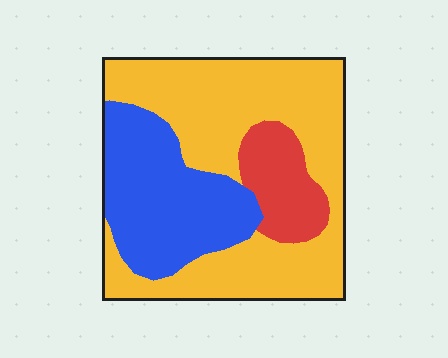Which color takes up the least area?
Red, at roughly 15%.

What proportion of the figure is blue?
Blue covers around 30% of the figure.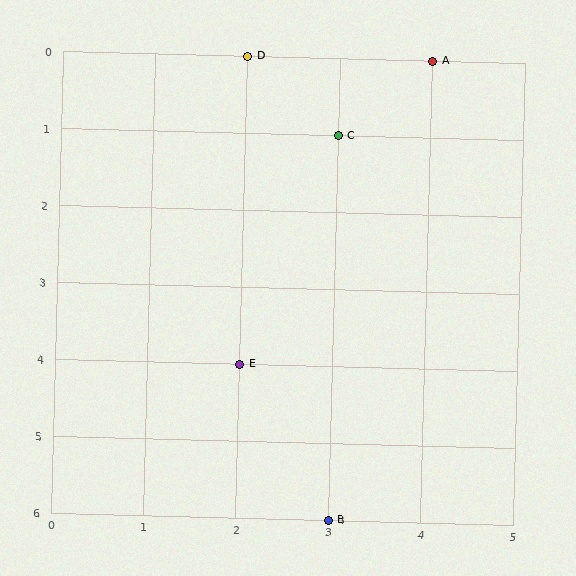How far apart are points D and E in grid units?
Points D and E are 4 rows apart.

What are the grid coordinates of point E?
Point E is at grid coordinates (2, 4).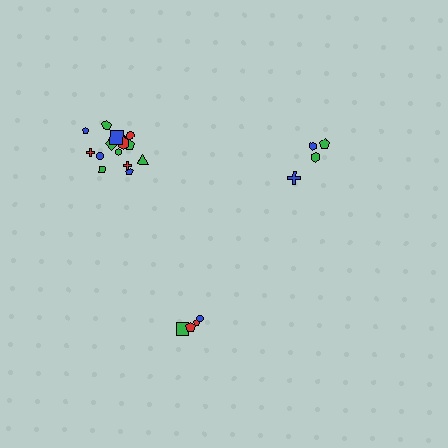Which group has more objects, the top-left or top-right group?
The top-left group.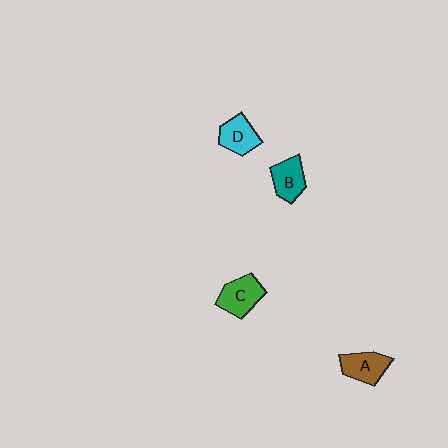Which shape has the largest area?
Shape C (green).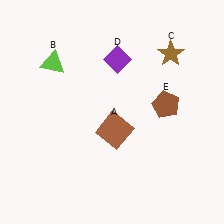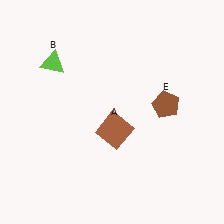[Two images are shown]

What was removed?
The brown star (C), the purple diamond (D) were removed in Image 2.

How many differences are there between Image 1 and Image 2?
There are 2 differences between the two images.